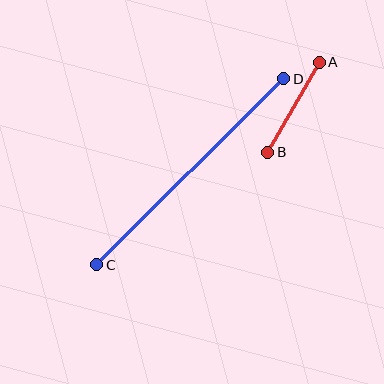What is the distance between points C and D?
The distance is approximately 264 pixels.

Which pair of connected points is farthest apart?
Points C and D are farthest apart.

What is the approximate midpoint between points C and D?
The midpoint is at approximately (190, 172) pixels.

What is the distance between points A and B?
The distance is approximately 104 pixels.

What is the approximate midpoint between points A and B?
The midpoint is at approximately (293, 107) pixels.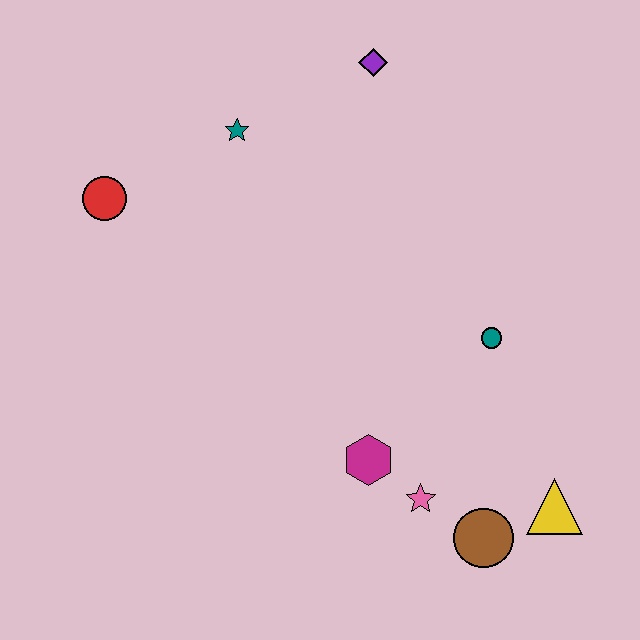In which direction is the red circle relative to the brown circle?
The red circle is to the left of the brown circle.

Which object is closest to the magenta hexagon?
The pink star is closest to the magenta hexagon.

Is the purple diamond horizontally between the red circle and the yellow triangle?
Yes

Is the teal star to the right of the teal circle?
No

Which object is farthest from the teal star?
The yellow triangle is farthest from the teal star.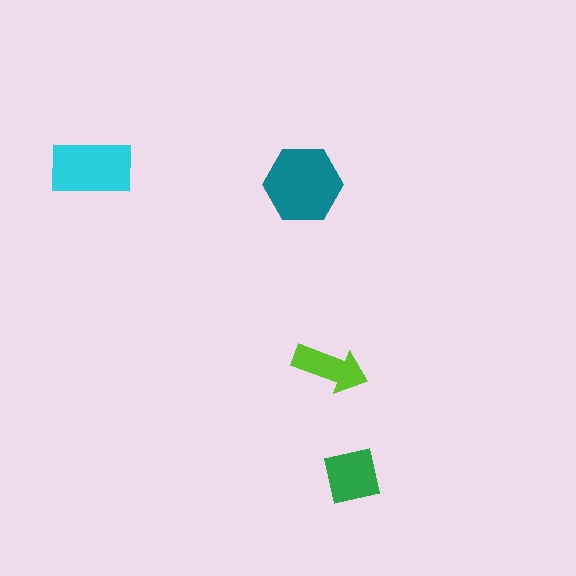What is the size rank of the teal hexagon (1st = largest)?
1st.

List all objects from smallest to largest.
The lime arrow, the green square, the cyan rectangle, the teal hexagon.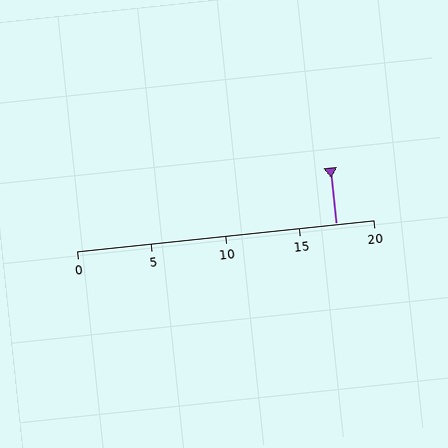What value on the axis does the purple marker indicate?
The marker indicates approximately 17.5.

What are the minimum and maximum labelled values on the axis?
The axis runs from 0 to 20.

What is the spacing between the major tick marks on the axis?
The major ticks are spaced 5 apart.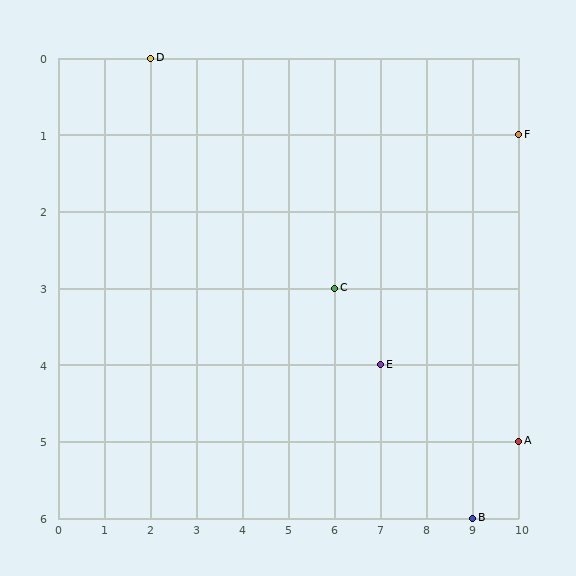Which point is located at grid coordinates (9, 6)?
Point B is at (9, 6).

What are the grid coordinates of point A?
Point A is at grid coordinates (10, 5).